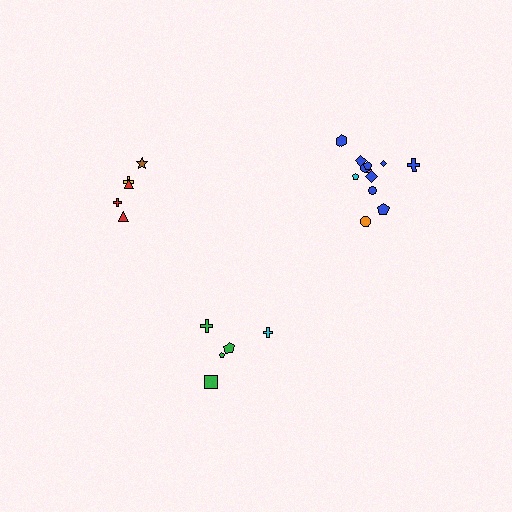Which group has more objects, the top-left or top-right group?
The top-right group.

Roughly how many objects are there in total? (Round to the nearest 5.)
Roughly 20 objects in total.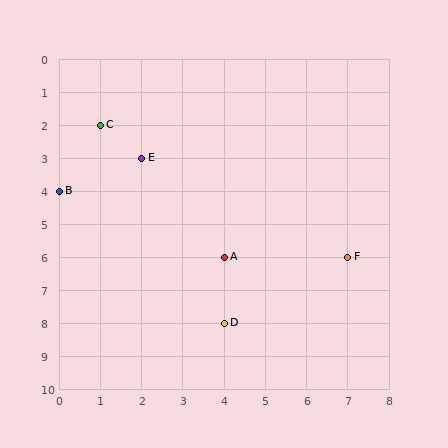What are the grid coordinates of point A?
Point A is at grid coordinates (4, 6).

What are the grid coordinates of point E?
Point E is at grid coordinates (2, 3).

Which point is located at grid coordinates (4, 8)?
Point D is at (4, 8).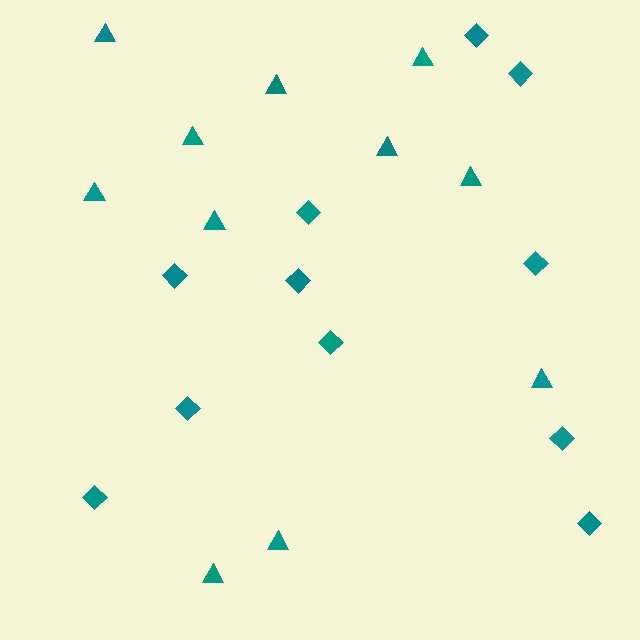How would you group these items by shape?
There are 2 groups: one group of triangles (11) and one group of diamonds (11).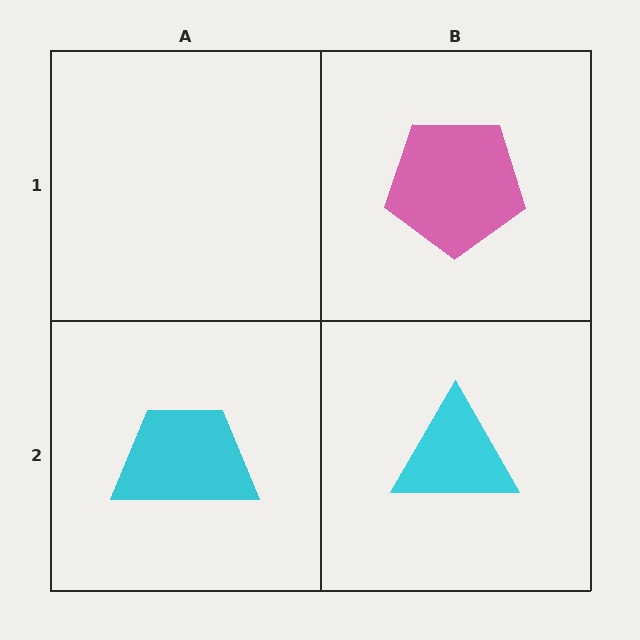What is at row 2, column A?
A cyan trapezoid.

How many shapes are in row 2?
2 shapes.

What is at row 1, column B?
A pink pentagon.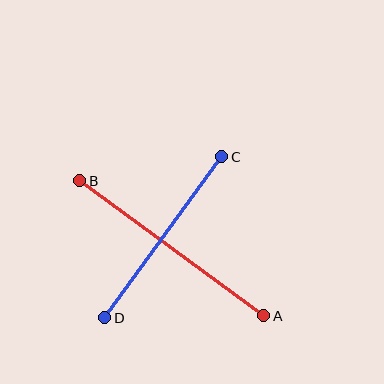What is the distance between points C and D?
The distance is approximately 199 pixels.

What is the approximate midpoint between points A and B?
The midpoint is at approximately (172, 248) pixels.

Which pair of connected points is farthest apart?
Points A and B are farthest apart.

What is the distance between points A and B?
The distance is approximately 228 pixels.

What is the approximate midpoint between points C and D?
The midpoint is at approximately (163, 237) pixels.